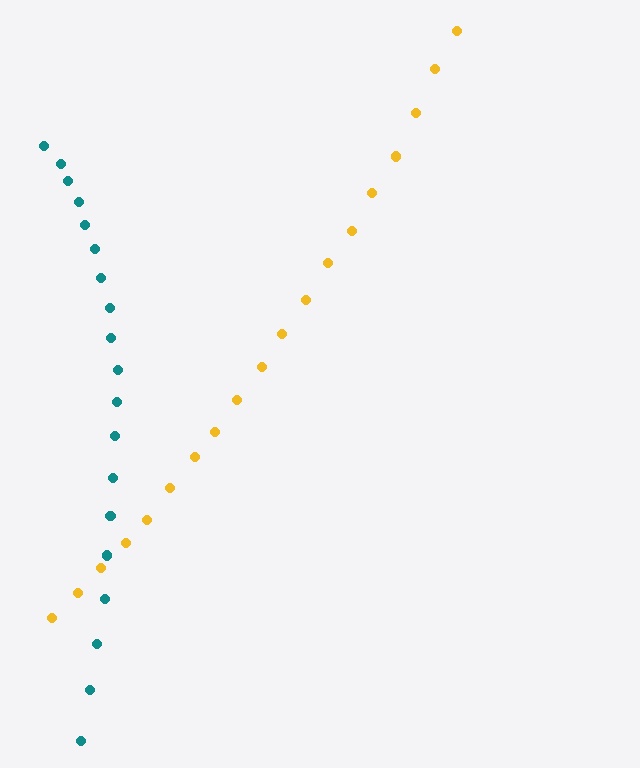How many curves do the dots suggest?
There are 2 distinct paths.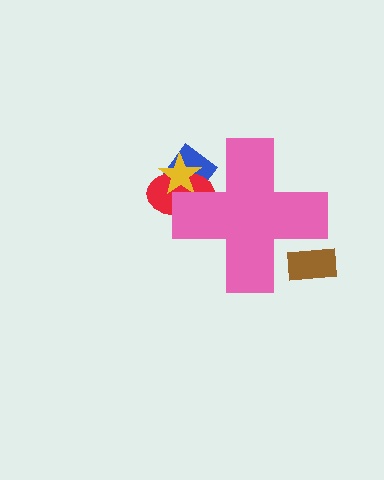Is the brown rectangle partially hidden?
Yes, the brown rectangle is partially hidden behind the pink cross.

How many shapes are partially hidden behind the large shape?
5 shapes are partially hidden.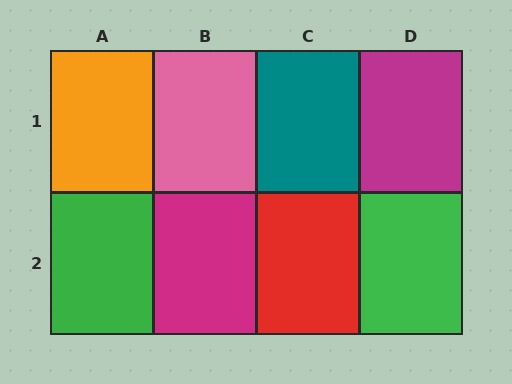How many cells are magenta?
2 cells are magenta.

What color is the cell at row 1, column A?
Orange.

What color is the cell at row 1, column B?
Pink.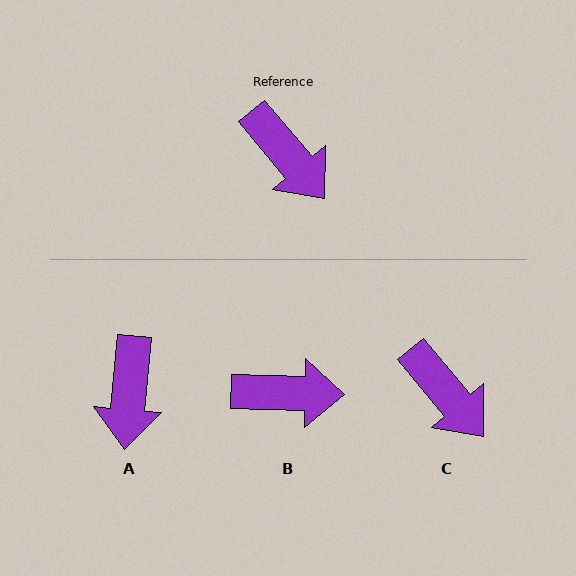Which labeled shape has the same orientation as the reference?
C.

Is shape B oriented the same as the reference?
No, it is off by about 49 degrees.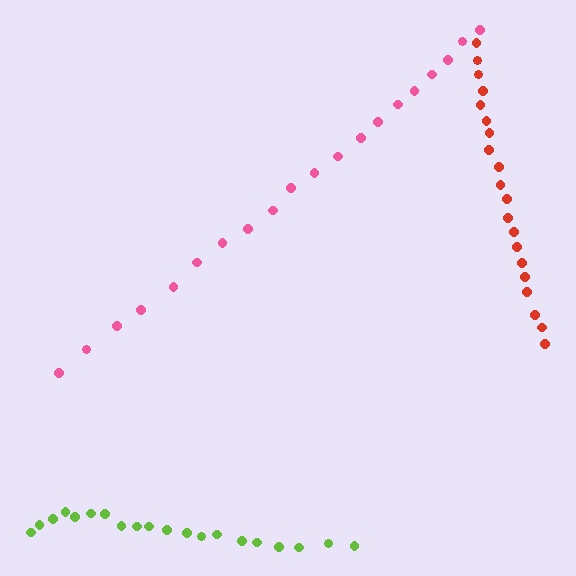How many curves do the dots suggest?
There are 3 distinct paths.